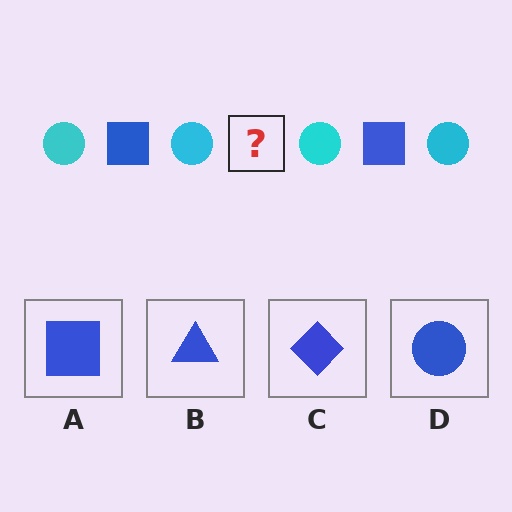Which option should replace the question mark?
Option A.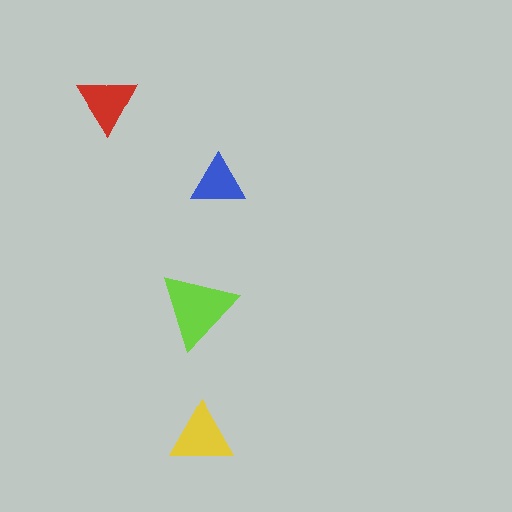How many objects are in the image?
There are 4 objects in the image.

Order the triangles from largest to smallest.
the lime one, the yellow one, the red one, the blue one.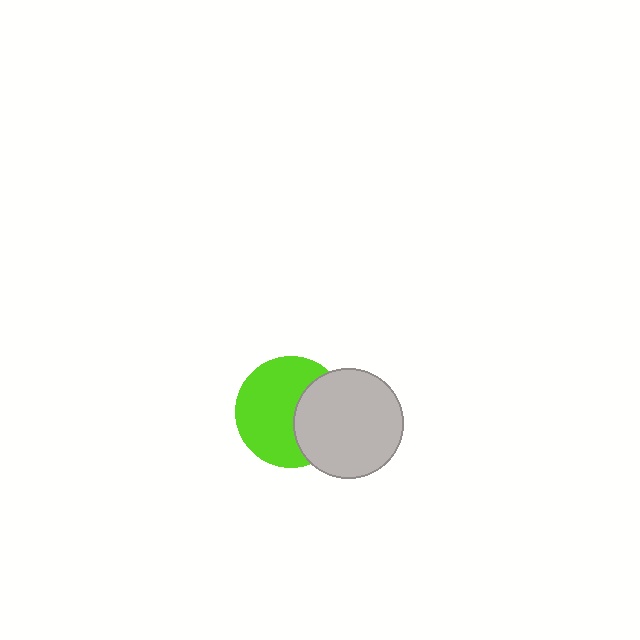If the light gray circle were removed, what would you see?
You would see the complete lime circle.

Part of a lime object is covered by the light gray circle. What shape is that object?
It is a circle.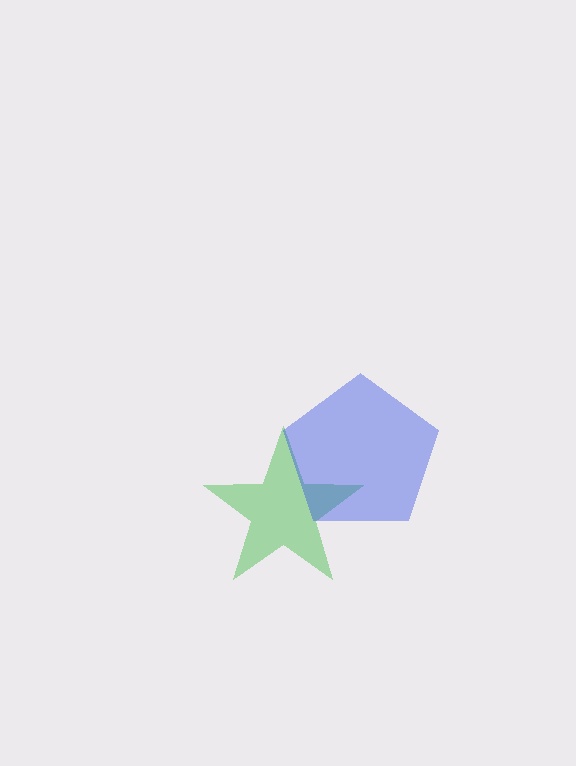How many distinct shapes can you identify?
There are 2 distinct shapes: a green star, a blue pentagon.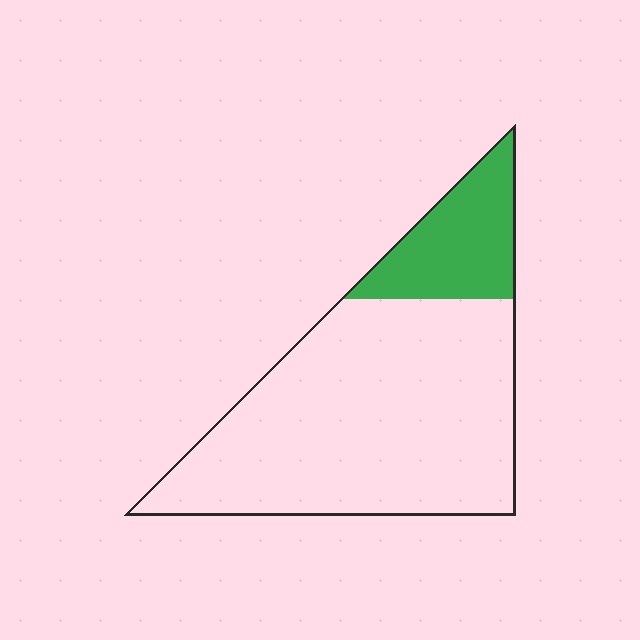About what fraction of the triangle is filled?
About one fifth (1/5).